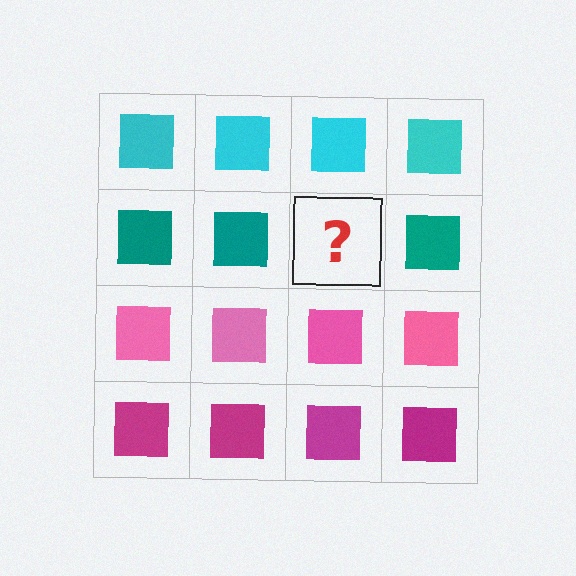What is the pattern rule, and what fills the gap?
The rule is that each row has a consistent color. The gap should be filled with a teal square.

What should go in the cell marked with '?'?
The missing cell should contain a teal square.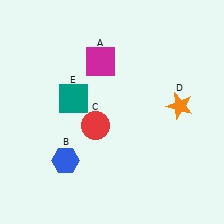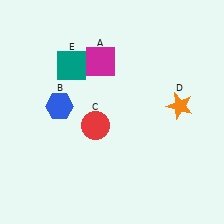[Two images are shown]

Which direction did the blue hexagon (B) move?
The blue hexagon (B) moved up.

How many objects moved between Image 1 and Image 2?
2 objects moved between the two images.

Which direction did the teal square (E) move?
The teal square (E) moved up.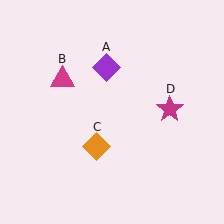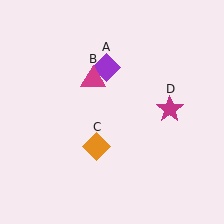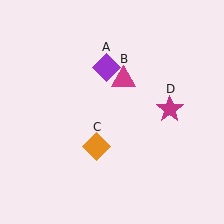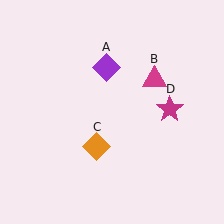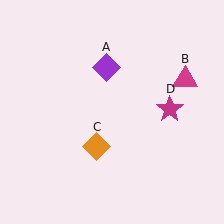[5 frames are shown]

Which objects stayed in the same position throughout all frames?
Purple diamond (object A) and orange diamond (object C) and magenta star (object D) remained stationary.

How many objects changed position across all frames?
1 object changed position: magenta triangle (object B).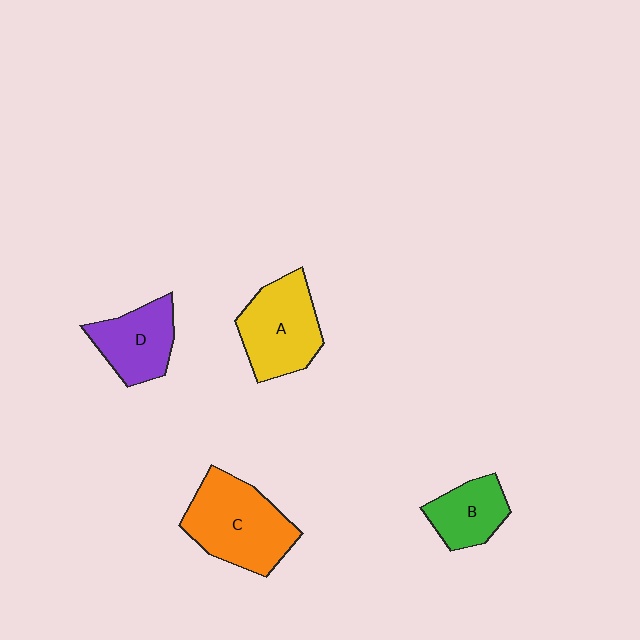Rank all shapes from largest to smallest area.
From largest to smallest: C (orange), A (yellow), D (purple), B (green).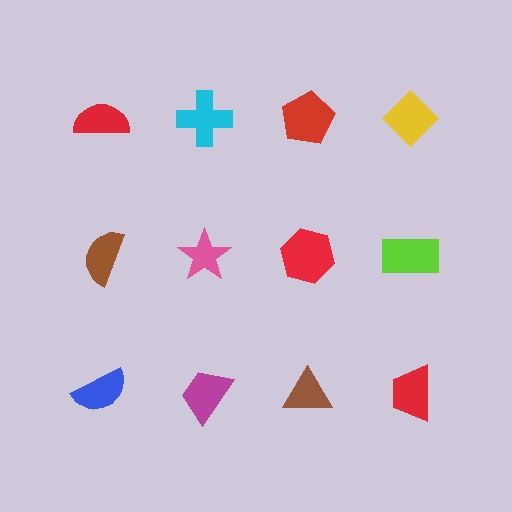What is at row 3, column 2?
A magenta trapezoid.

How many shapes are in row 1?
4 shapes.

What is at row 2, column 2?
A pink star.